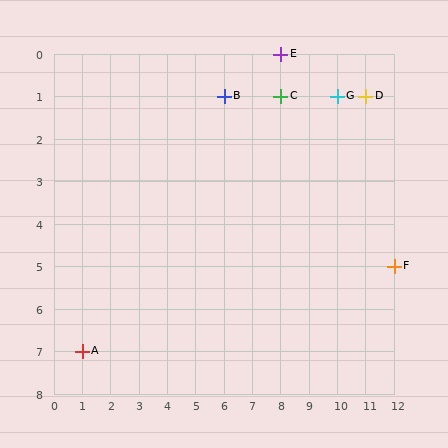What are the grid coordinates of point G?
Point G is at grid coordinates (10, 1).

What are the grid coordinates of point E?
Point E is at grid coordinates (8, 0).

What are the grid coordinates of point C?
Point C is at grid coordinates (8, 1).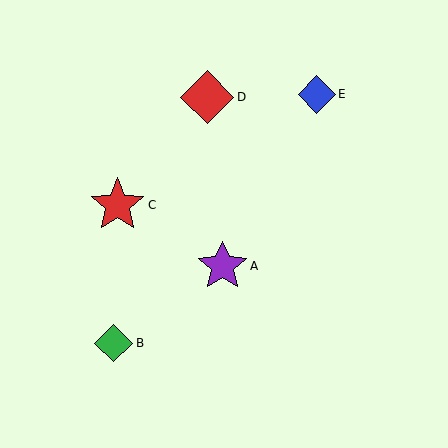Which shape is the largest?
The red star (labeled C) is the largest.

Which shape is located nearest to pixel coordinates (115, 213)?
The red star (labeled C) at (117, 205) is nearest to that location.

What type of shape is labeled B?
Shape B is a green diamond.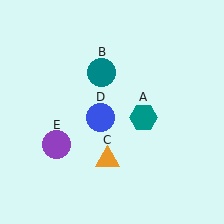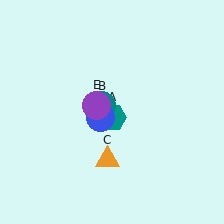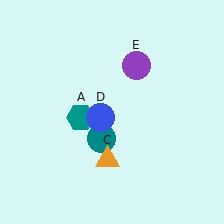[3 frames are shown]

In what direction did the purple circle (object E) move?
The purple circle (object E) moved up and to the right.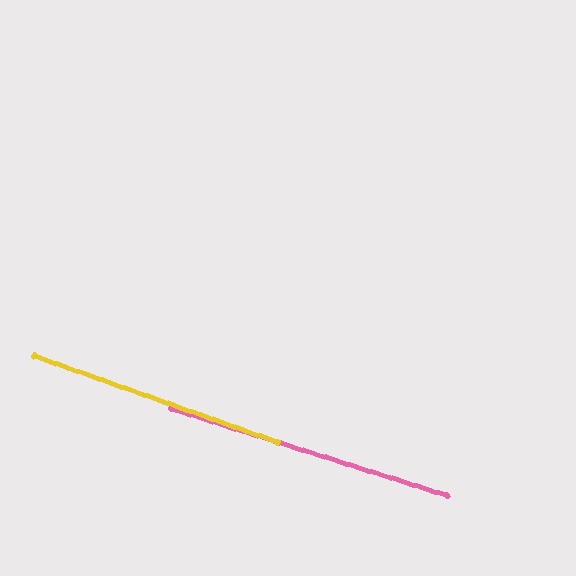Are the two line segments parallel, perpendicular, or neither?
Parallel — their directions differ by only 2.0°.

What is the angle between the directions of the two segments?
Approximately 2 degrees.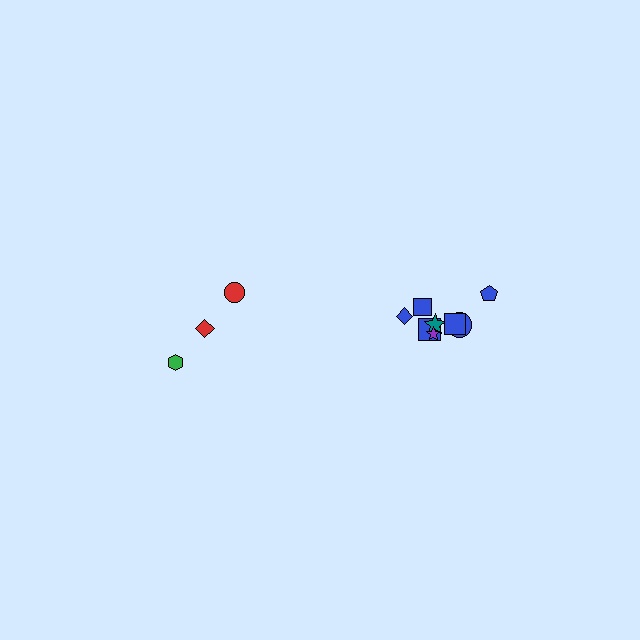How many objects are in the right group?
There are 8 objects.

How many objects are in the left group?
There are 3 objects.